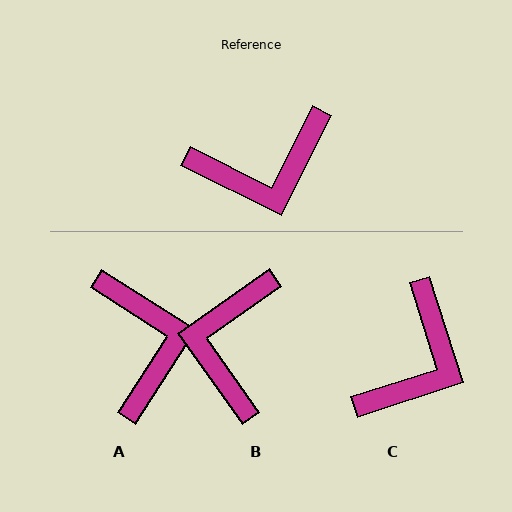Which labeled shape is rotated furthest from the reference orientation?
B, about 118 degrees away.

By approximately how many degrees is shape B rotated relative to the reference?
Approximately 118 degrees clockwise.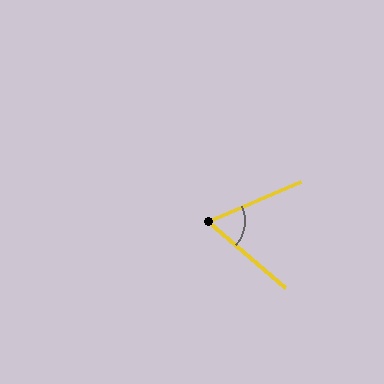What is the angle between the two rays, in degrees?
Approximately 64 degrees.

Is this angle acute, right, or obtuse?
It is acute.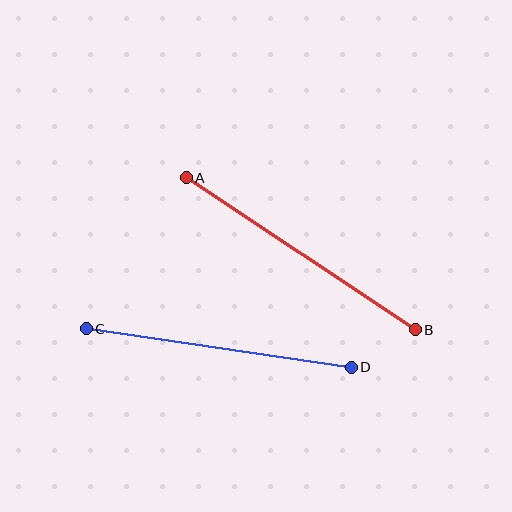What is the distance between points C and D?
The distance is approximately 268 pixels.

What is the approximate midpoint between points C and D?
The midpoint is at approximately (219, 348) pixels.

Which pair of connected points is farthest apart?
Points A and B are farthest apart.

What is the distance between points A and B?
The distance is approximately 275 pixels.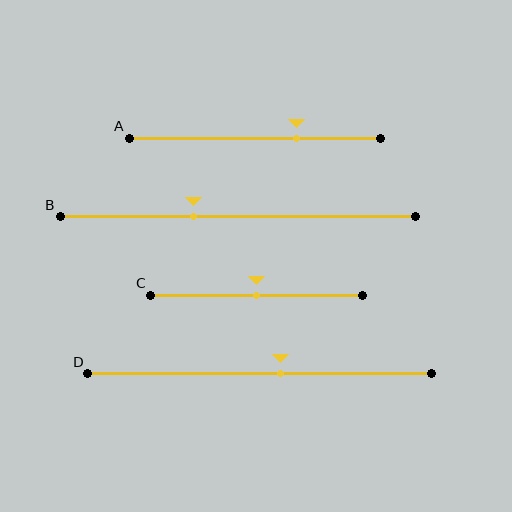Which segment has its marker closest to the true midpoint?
Segment C has its marker closest to the true midpoint.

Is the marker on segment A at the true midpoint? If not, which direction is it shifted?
No, the marker on segment A is shifted to the right by about 16% of the segment length.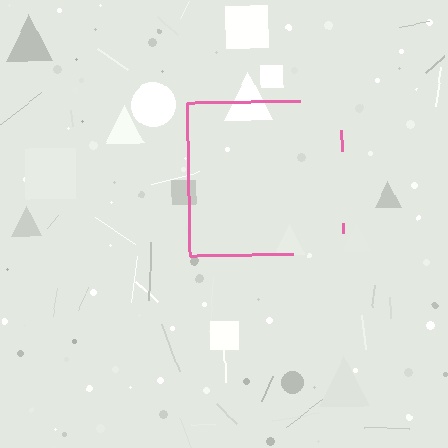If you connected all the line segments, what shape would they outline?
They would outline a square.